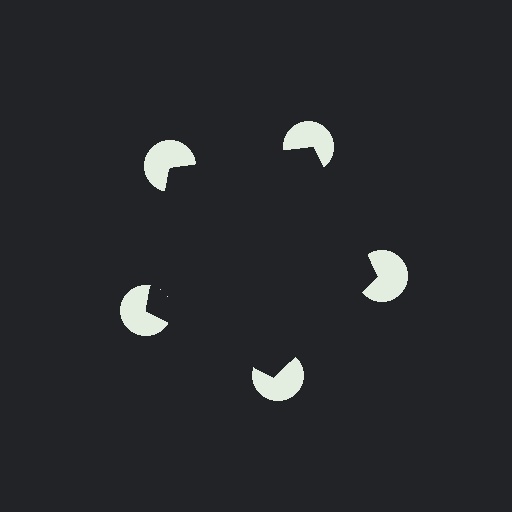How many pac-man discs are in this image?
There are 5 — one at each vertex of the illusory pentagon.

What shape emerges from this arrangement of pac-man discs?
An illusory pentagon — its edges are inferred from the aligned wedge cuts in the pac-man discs, not physically drawn.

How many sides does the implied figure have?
5 sides.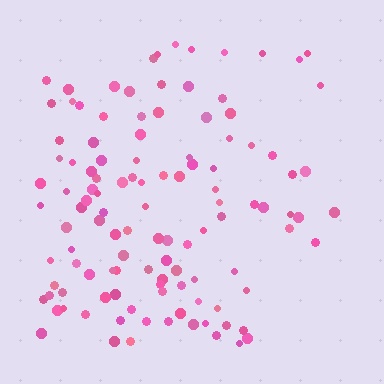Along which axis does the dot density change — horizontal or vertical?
Horizontal.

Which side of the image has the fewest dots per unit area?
The right.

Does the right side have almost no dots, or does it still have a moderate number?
Still a moderate number, just noticeably fewer than the left.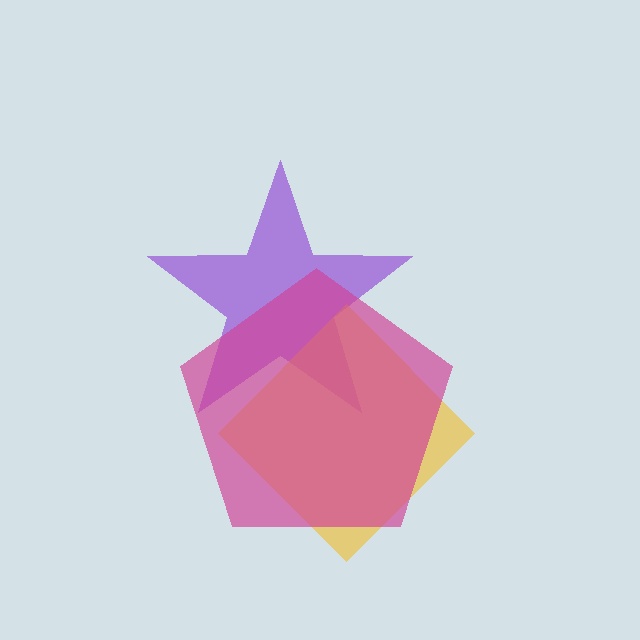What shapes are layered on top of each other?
The layered shapes are: a purple star, a yellow diamond, a magenta pentagon.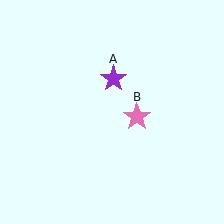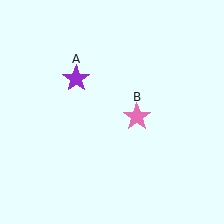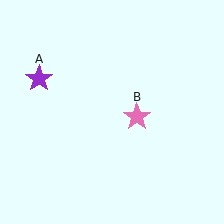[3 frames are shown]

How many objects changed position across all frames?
1 object changed position: purple star (object A).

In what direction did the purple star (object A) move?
The purple star (object A) moved left.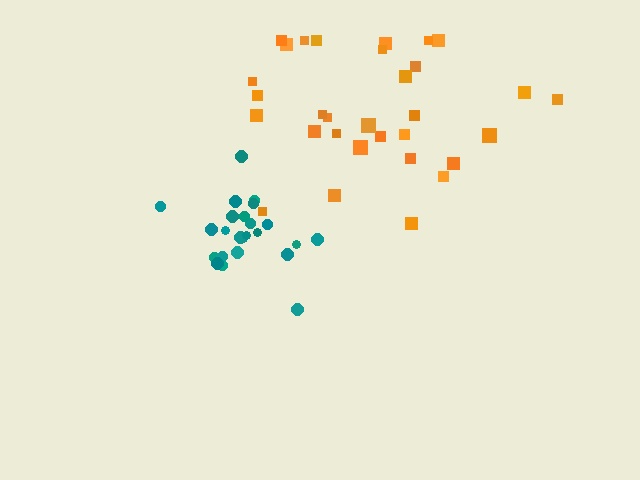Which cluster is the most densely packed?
Teal.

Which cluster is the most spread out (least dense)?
Orange.